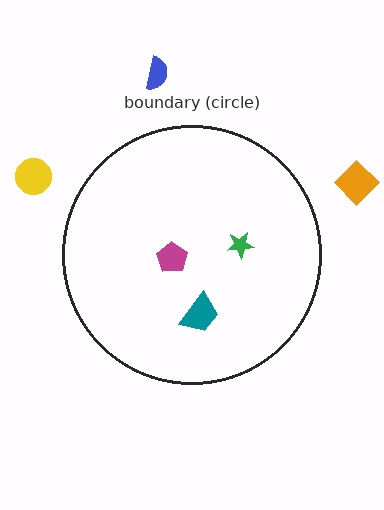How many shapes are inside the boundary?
3 inside, 3 outside.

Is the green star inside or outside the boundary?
Inside.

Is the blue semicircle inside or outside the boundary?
Outside.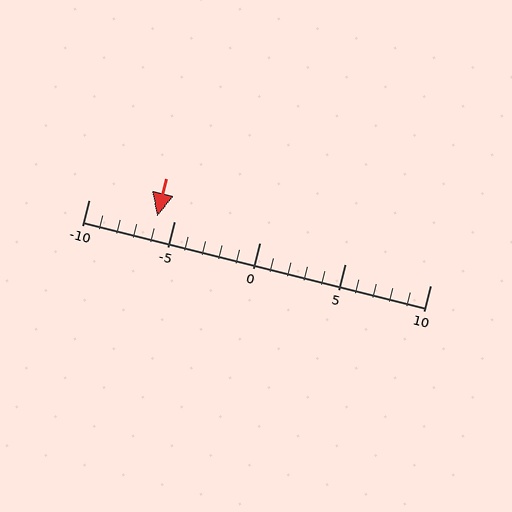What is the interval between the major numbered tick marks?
The major tick marks are spaced 5 units apart.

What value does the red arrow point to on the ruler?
The red arrow points to approximately -6.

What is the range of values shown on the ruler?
The ruler shows values from -10 to 10.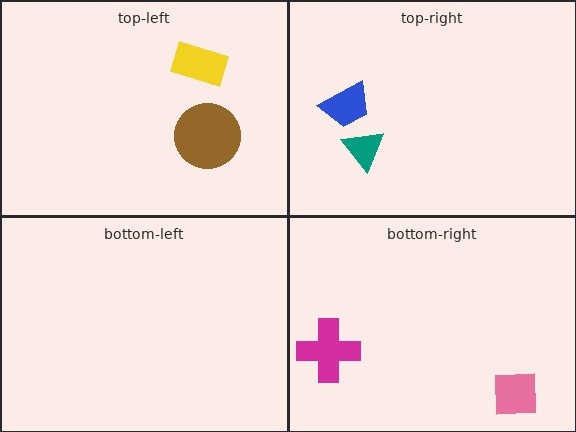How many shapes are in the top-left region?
2.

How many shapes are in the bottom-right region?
2.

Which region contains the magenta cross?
The bottom-right region.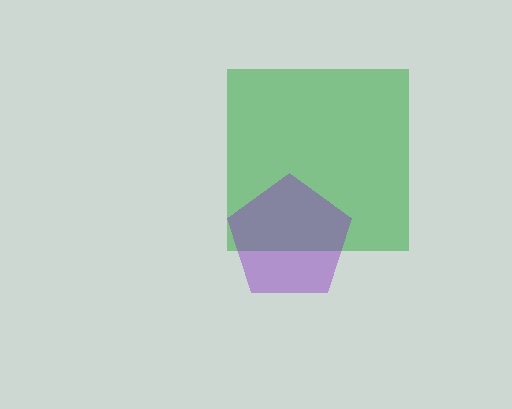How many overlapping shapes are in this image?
There are 2 overlapping shapes in the image.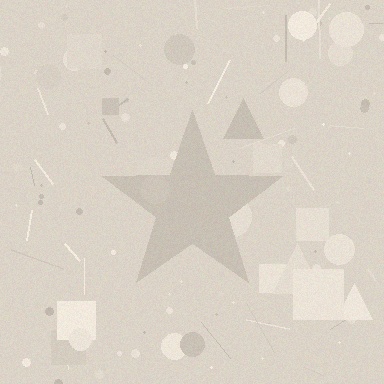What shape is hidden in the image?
A star is hidden in the image.